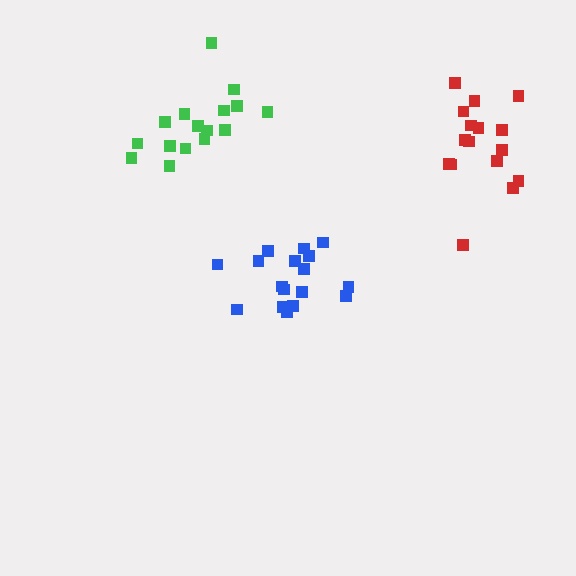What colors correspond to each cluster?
The clusters are colored: green, red, blue.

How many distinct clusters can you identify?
There are 3 distinct clusters.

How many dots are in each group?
Group 1: 16 dots, Group 2: 16 dots, Group 3: 17 dots (49 total).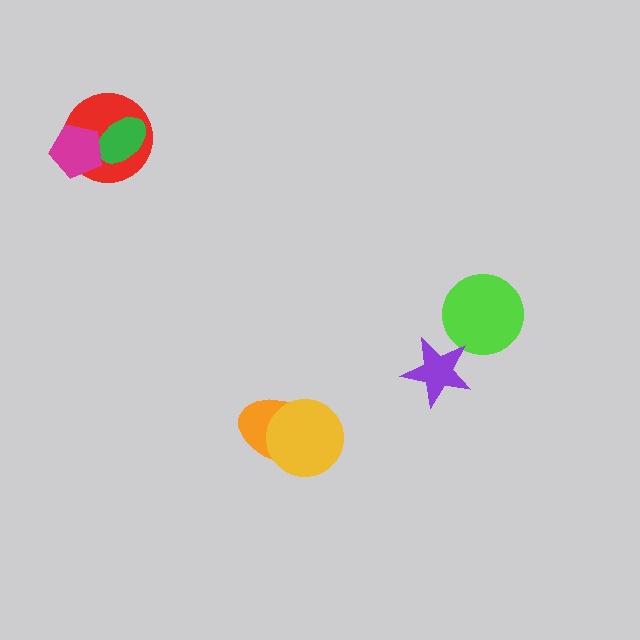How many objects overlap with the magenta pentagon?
2 objects overlap with the magenta pentagon.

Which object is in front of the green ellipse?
The magenta pentagon is in front of the green ellipse.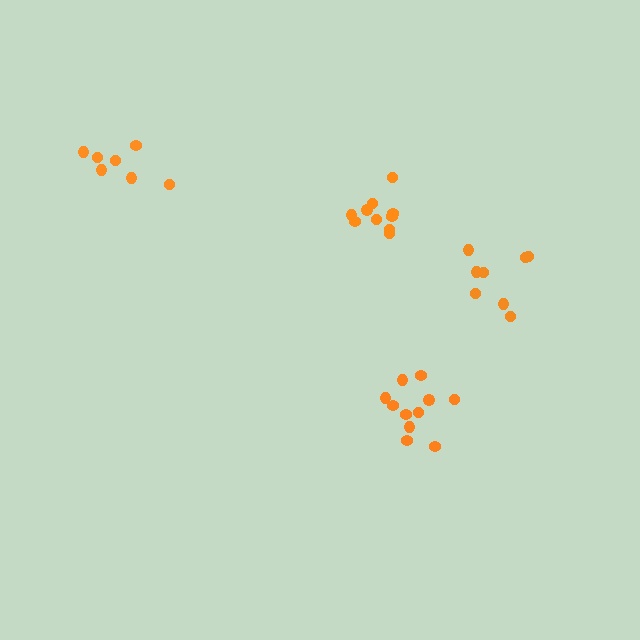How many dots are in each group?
Group 1: 11 dots, Group 2: 10 dots, Group 3: 7 dots, Group 4: 8 dots (36 total).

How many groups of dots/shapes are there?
There are 4 groups.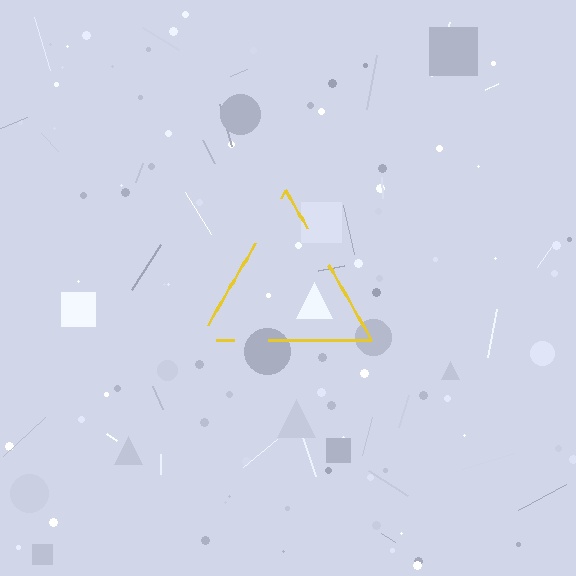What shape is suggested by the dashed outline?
The dashed outline suggests a triangle.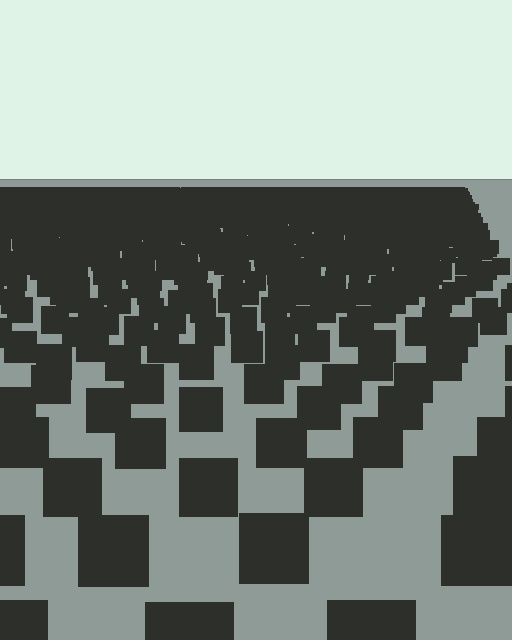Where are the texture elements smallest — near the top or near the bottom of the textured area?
Near the top.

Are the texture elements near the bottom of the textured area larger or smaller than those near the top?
Larger. Near the bottom, elements are closer to the viewer and appear at a bigger on-screen size.